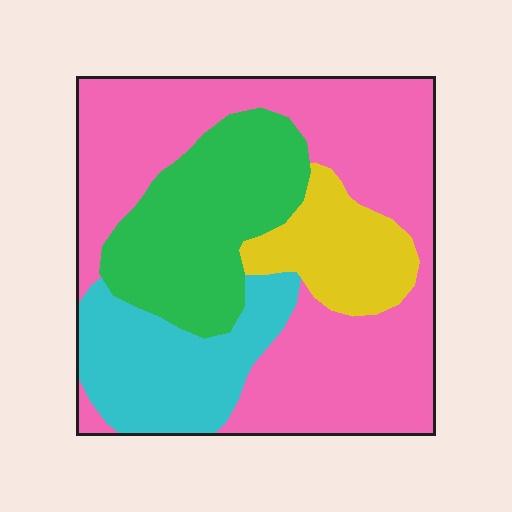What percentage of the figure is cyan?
Cyan takes up about one sixth (1/6) of the figure.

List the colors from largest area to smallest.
From largest to smallest: pink, green, cyan, yellow.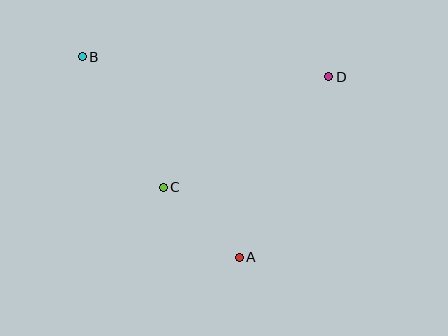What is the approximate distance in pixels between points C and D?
The distance between C and D is approximately 199 pixels.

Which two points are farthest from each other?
Points A and B are farthest from each other.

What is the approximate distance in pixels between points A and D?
The distance between A and D is approximately 201 pixels.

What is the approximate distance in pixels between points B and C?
The distance between B and C is approximately 153 pixels.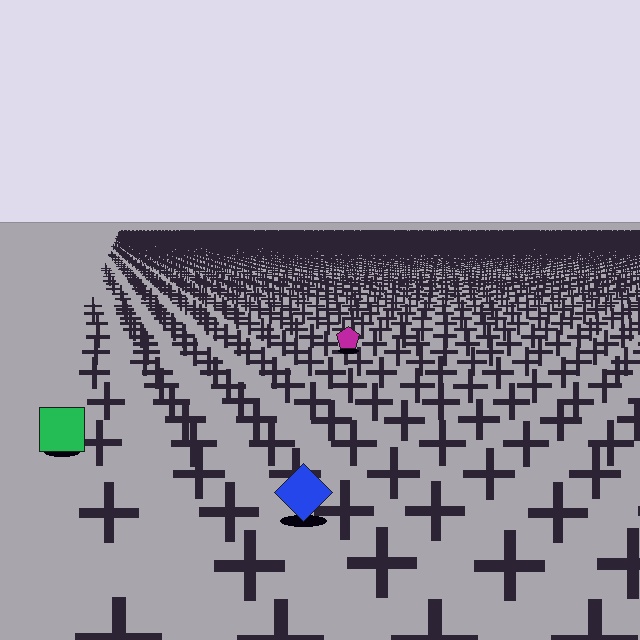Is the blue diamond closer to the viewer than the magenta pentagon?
Yes. The blue diamond is closer — you can tell from the texture gradient: the ground texture is coarser near it.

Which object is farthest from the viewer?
The magenta pentagon is farthest from the viewer. It appears smaller and the ground texture around it is denser.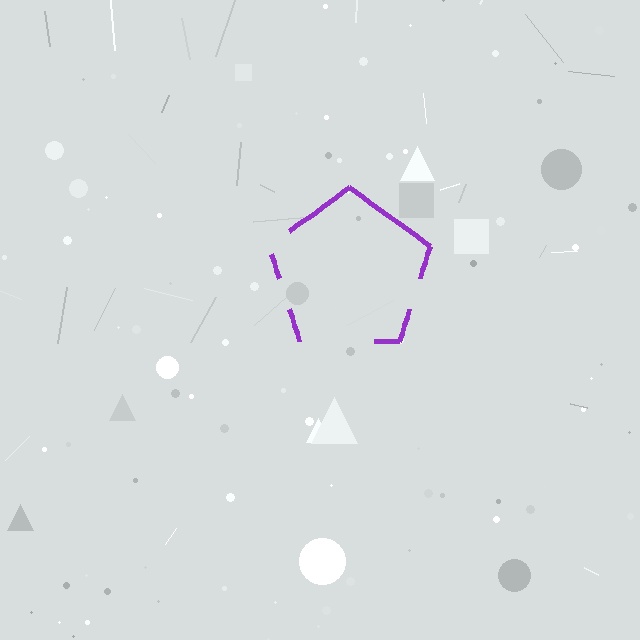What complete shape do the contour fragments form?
The contour fragments form a pentagon.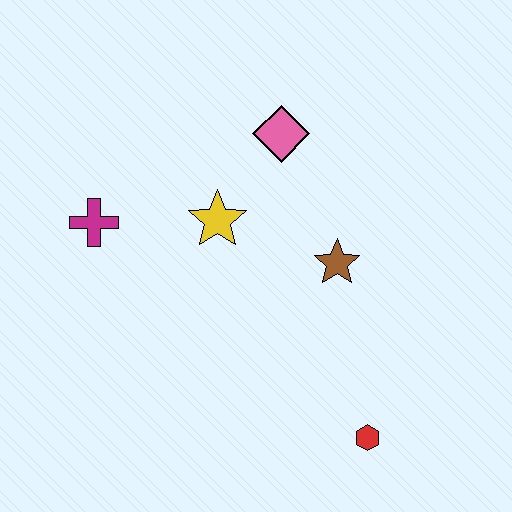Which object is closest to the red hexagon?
The brown star is closest to the red hexagon.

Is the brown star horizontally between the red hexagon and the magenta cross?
Yes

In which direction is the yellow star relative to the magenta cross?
The yellow star is to the right of the magenta cross.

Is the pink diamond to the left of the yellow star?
No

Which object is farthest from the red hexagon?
The magenta cross is farthest from the red hexagon.